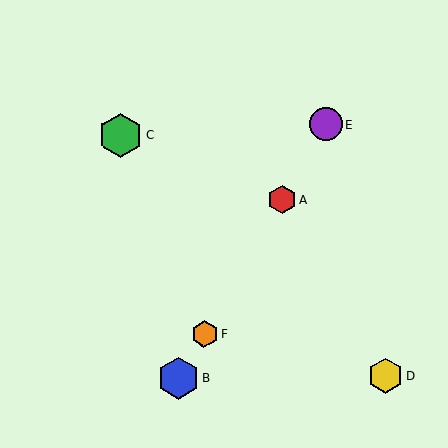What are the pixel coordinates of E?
Object E is at (326, 124).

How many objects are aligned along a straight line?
4 objects (A, B, E, F) are aligned along a straight line.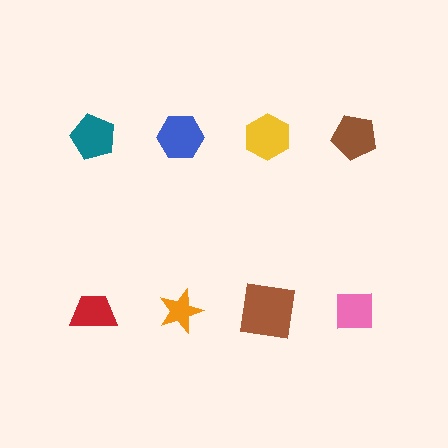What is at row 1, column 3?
A yellow hexagon.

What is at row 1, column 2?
A blue hexagon.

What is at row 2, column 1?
A red trapezoid.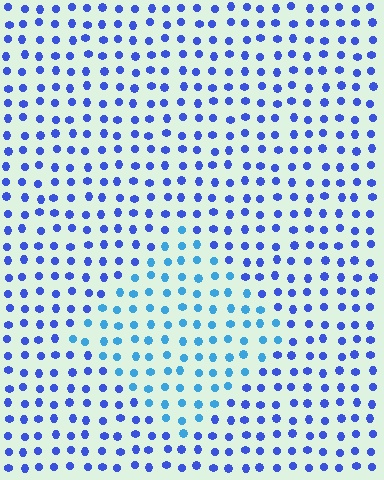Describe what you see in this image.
The image is filled with small blue elements in a uniform arrangement. A diamond-shaped region is visible where the elements are tinted to a slightly different hue, forming a subtle color boundary.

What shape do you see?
I see a diamond.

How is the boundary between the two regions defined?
The boundary is defined purely by a slight shift in hue (about 30 degrees). Spacing, size, and orientation are identical on both sides.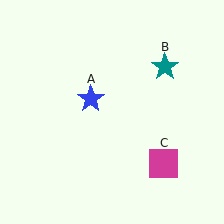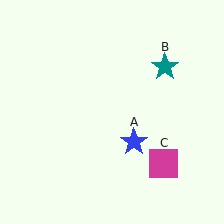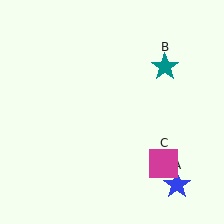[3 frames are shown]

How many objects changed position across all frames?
1 object changed position: blue star (object A).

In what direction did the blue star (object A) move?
The blue star (object A) moved down and to the right.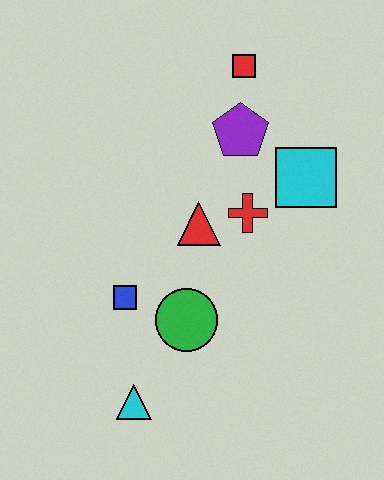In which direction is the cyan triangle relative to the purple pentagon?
The cyan triangle is below the purple pentagon.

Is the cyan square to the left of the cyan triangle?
No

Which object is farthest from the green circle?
The red square is farthest from the green circle.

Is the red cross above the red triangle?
Yes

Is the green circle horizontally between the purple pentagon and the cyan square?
No